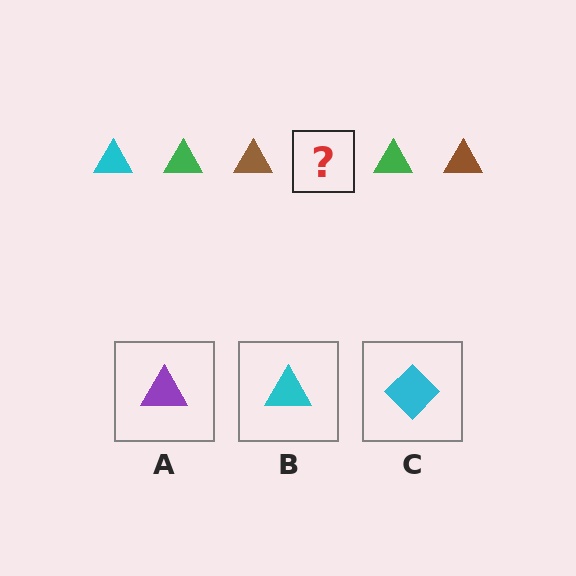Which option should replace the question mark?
Option B.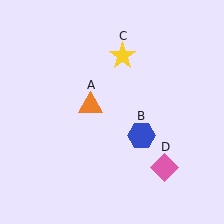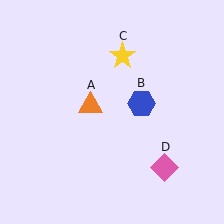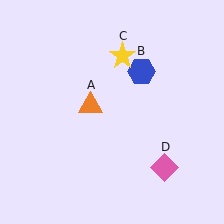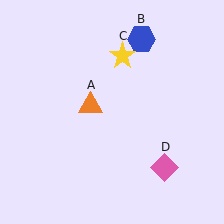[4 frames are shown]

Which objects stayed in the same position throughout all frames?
Orange triangle (object A) and yellow star (object C) and pink diamond (object D) remained stationary.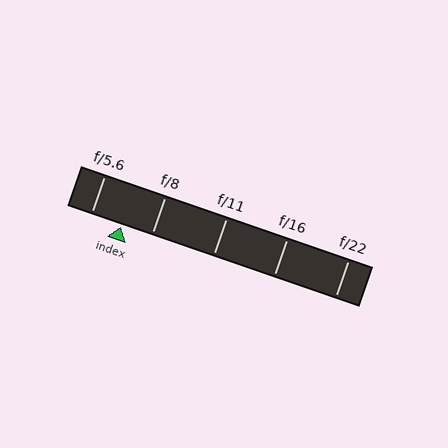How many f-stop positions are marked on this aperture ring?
There are 5 f-stop positions marked.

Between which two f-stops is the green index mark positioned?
The index mark is between f/5.6 and f/8.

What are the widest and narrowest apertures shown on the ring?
The widest aperture shown is f/5.6 and the narrowest is f/22.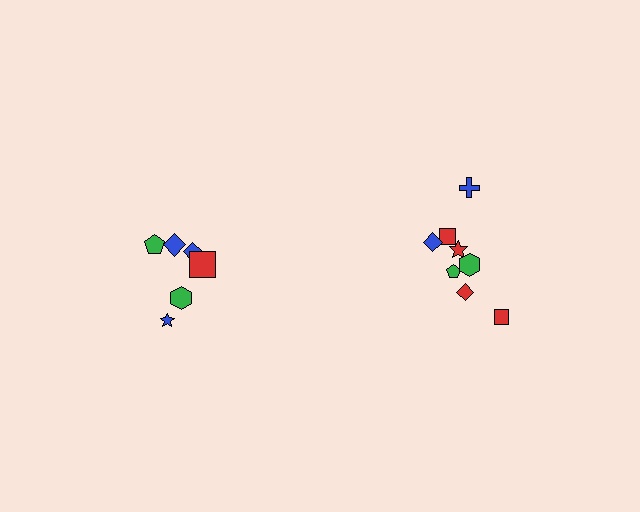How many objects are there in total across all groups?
There are 14 objects.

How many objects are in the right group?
There are 8 objects.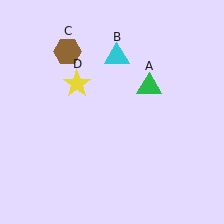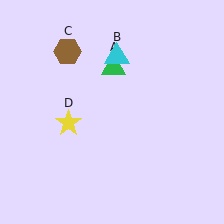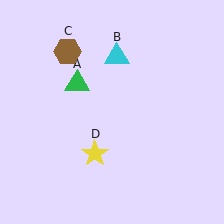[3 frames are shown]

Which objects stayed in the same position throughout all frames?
Cyan triangle (object B) and brown hexagon (object C) remained stationary.